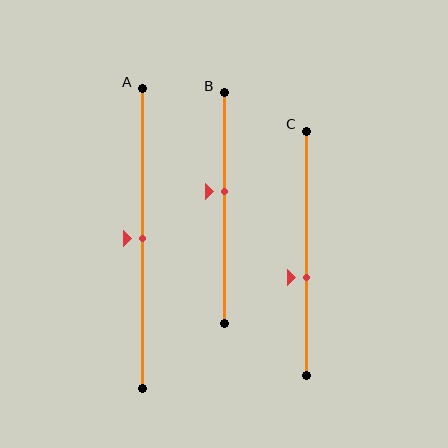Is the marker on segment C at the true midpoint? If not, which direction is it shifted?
No, the marker on segment C is shifted downward by about 10% of the segment length.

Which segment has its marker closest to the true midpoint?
Segment A has its marker closest to the true midpoint.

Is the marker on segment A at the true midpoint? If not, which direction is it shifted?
Yes, the marker on segment A is at the true midpoint.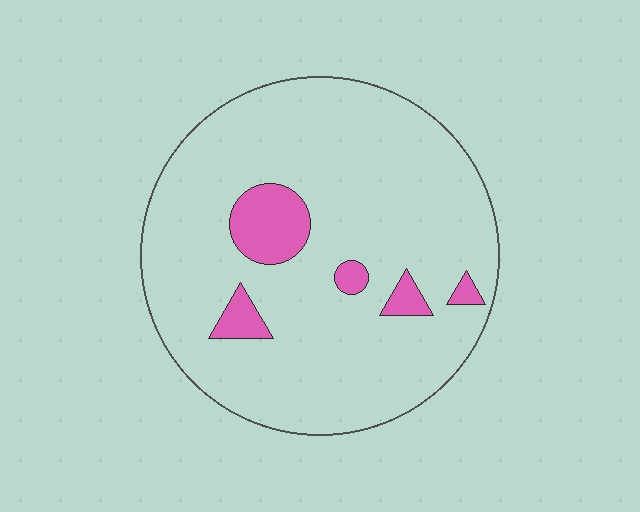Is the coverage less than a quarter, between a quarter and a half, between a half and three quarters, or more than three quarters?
Less than a quarter.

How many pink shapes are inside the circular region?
5.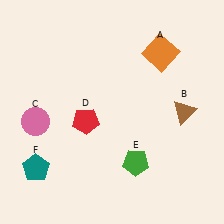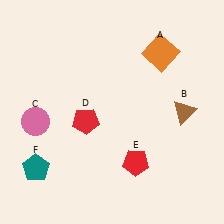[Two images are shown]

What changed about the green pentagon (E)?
In Image 1, E is green. In Image 2, it changed to red.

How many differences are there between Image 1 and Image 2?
There is 1 difference between the two images.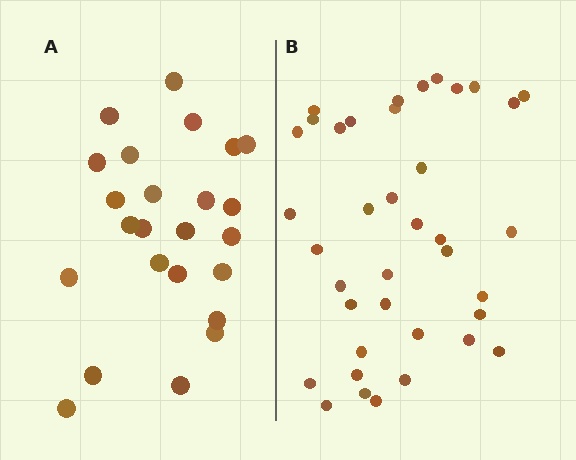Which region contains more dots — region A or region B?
Region B (the right region) has more dots.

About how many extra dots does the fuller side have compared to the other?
Region B has approximately 15 more dots than region A.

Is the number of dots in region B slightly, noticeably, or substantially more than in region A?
Region B has substantially more. The ratio is roughly 1.6 to 1.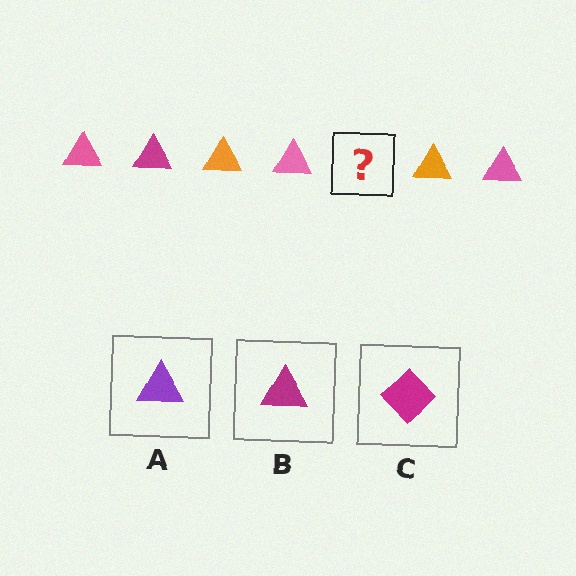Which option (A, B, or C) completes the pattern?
B.